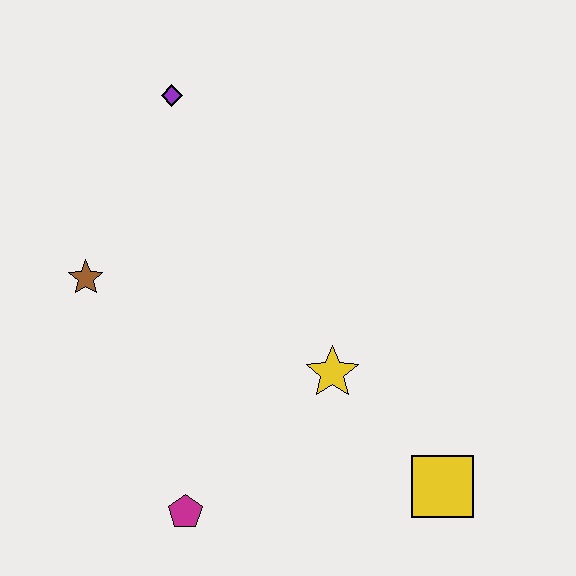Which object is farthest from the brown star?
The yellow square is farthest from the brown star.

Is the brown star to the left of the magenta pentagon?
Yes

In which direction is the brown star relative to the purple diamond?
The brown star is below the purple diamond.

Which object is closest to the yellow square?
The yellow star is closest to the yellow square.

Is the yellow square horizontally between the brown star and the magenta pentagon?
No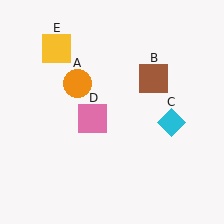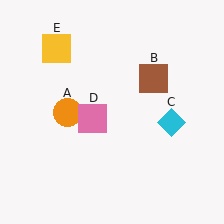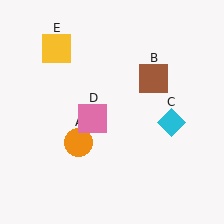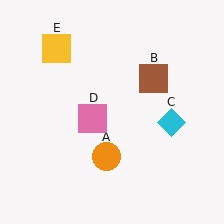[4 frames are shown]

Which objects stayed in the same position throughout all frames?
Brown square (object B) and cyan diamond (object C) and pink square (object D) and yellow square (object E) remained stationary.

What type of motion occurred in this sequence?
The orange circle (object A) rotated counterclockwise around the center of the scene.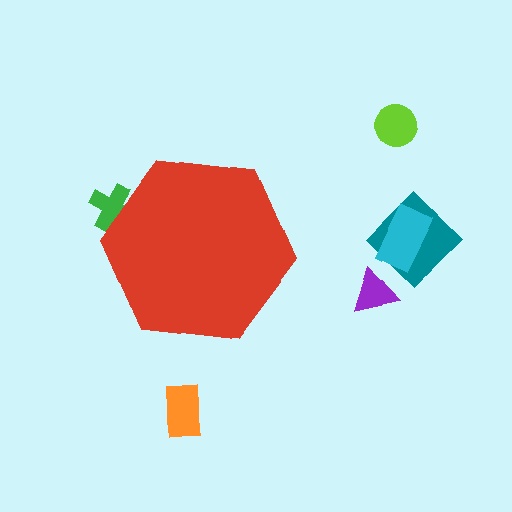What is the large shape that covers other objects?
A red hexagon.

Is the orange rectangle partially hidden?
No, the orange rectangle is fully visible.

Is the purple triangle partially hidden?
No, the purple triangle is fully visible.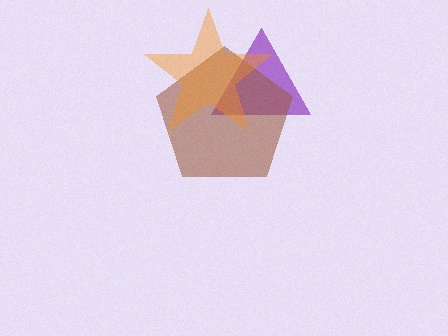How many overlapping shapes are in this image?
There are 3 overlapping shapes in the image.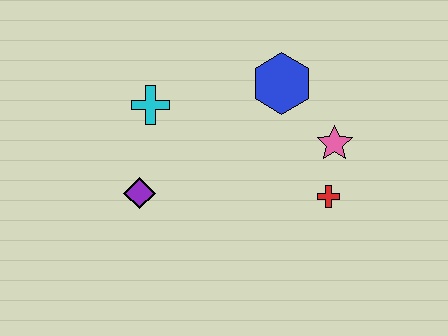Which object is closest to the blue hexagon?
The pink star is closest to the blue hexagon.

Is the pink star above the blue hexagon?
No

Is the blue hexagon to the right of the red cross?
No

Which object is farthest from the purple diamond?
The pink star is farthest from the purple diamond.